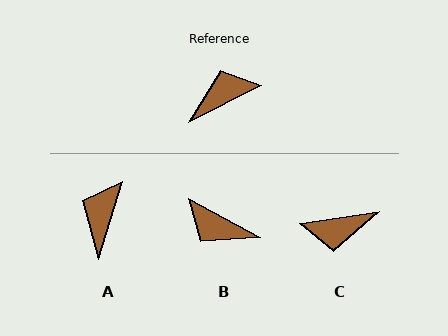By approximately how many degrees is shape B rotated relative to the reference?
Approximately 125 degrees counter-clockwise.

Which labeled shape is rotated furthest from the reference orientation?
C, about 162 degrees away.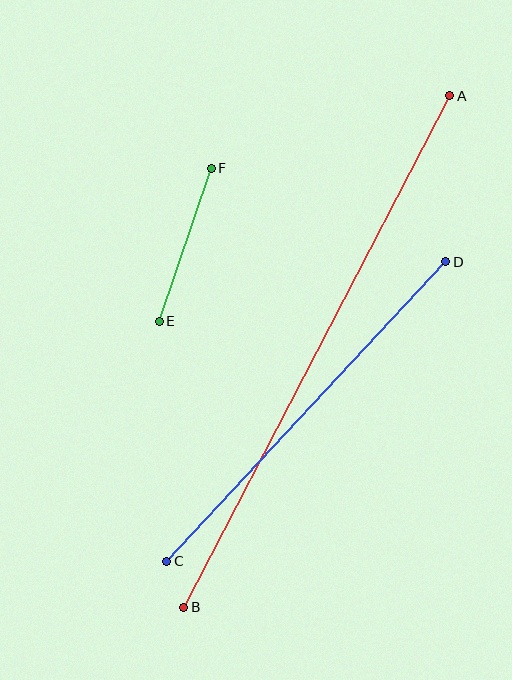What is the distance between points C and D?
The distance is approximately 409 pixels.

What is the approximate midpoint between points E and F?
The midpoint is at approximately (185, 245) pixels.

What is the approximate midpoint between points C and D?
The midpoint is at approximately (306, 411) pixels.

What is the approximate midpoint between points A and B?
The midpoint is at approximately (317, 351) pixels.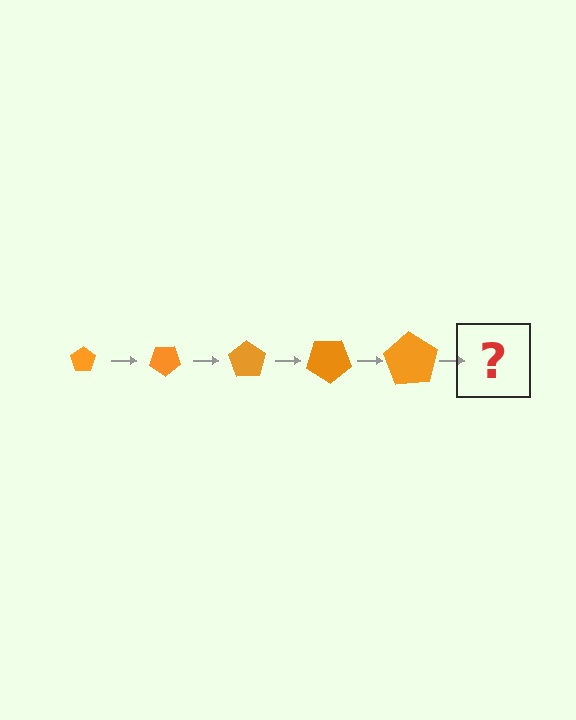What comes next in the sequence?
The next element should be a pentagon, larger than the previous one and rotated 175 degrees from the start.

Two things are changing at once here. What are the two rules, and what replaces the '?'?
The two rules are that the pentagon grows larger each step and it rotates 35 degrees each step. The '?' should be a pentagon, larger than the previous one and rotated 175 degrees from the start.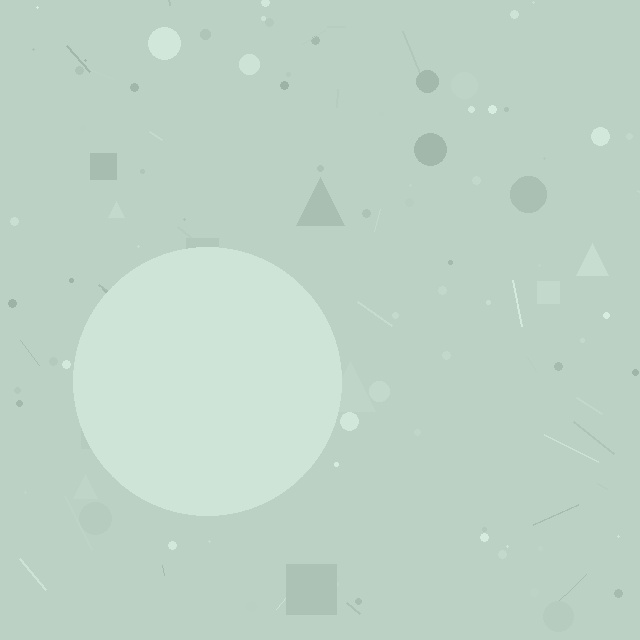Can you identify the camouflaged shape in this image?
The camouflaged shape is a circle.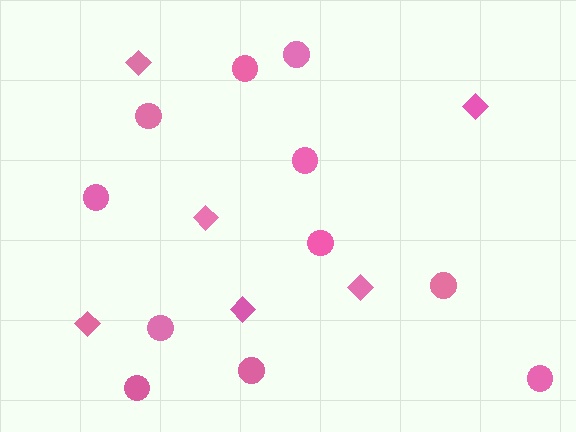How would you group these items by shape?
There are 2 groups: one group of diamonds (6) and one group of circles (11).